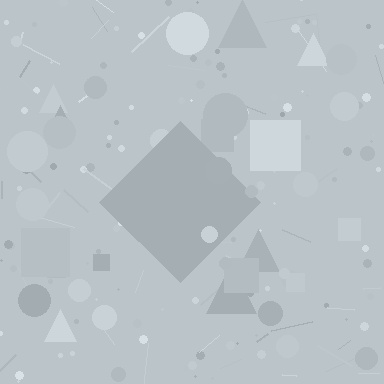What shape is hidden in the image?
A diamond is hidden in the image.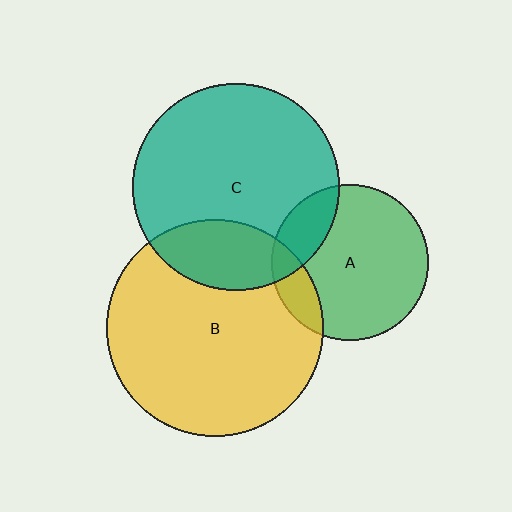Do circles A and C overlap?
Yes.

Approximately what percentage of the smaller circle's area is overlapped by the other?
Approximately 20%.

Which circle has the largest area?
Circle B (yellow).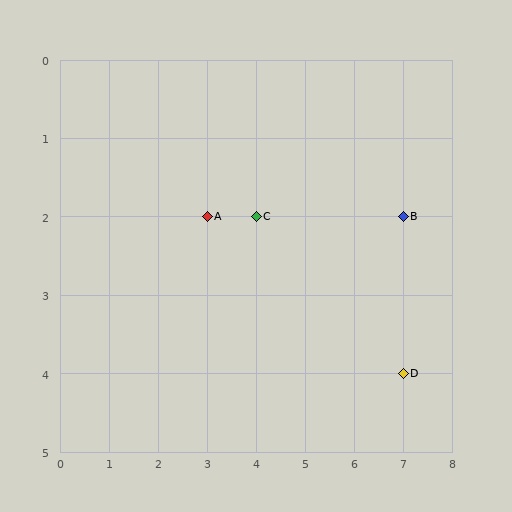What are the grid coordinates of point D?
Point D is at grid coordinates (7, 4).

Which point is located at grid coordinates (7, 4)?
Point D is at (7, 4).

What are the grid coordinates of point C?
Point C is at grid coordinates (4, 2).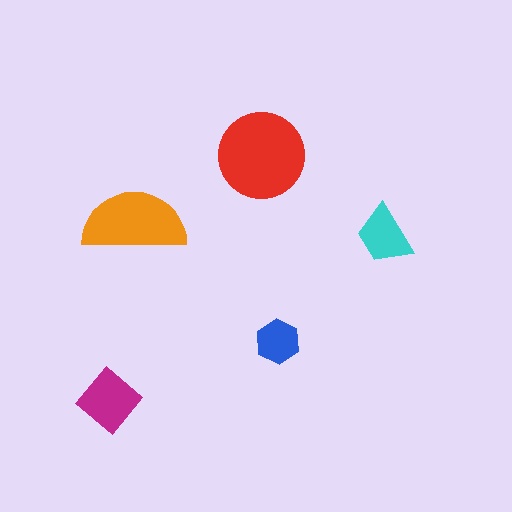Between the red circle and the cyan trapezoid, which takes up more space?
The red circle.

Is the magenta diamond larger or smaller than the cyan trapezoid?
Larger.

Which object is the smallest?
The blue hexagon.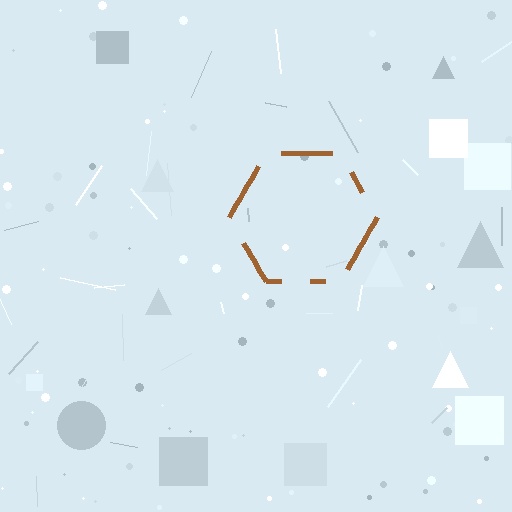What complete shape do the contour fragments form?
The contour fragments form a hexagon.